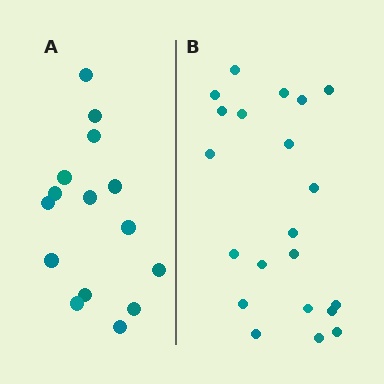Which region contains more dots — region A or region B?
Region B (the right region) has more dots.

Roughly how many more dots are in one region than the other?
Region B has about 6 more dots than region A.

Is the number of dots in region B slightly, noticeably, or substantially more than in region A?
Region B has noticeably more, but not dramatically so. The ratio is roughly 1.4 to 1.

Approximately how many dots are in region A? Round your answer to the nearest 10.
About 20 dots. (The exact count is 15, which rounds to 20.)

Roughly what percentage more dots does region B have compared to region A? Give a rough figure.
About 40% more.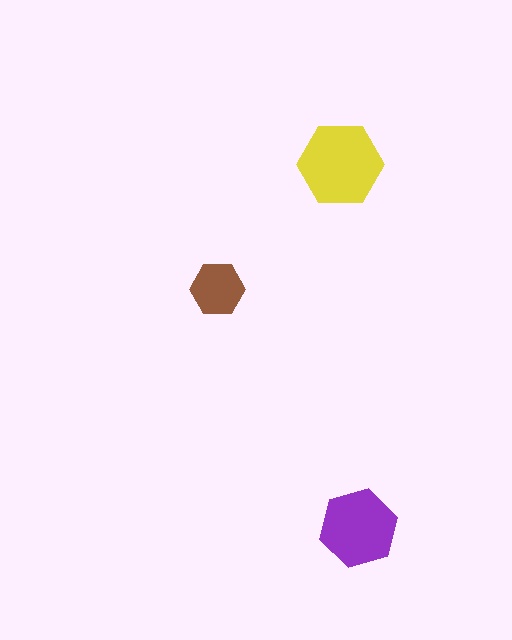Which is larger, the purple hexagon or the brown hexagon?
The purple one.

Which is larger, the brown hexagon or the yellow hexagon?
The yellow one.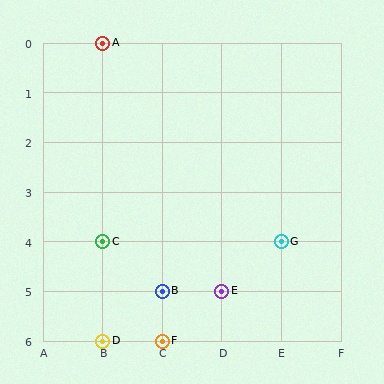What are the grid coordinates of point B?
Point B is at grid coordinates (C, 5).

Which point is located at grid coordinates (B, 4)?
Point C is at (B, 4).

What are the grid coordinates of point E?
Point E is at grid coordinates (D, 5).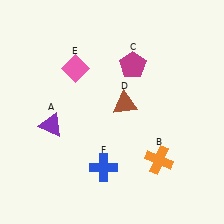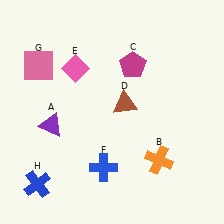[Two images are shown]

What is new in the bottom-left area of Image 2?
A blue cross (H) was added in the bottom-left area of Image 2.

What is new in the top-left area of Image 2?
A pink square (G) was added in the top-left area of Image 2.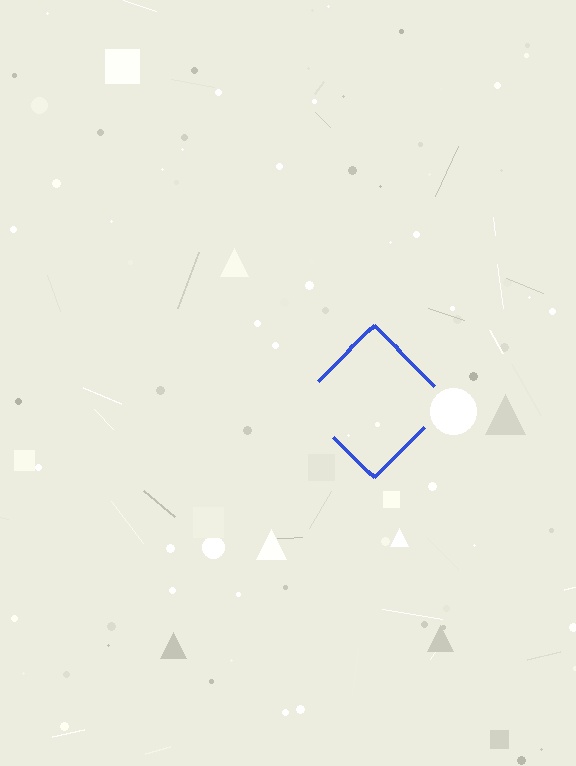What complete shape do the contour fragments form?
The contour fragments form a diamond.